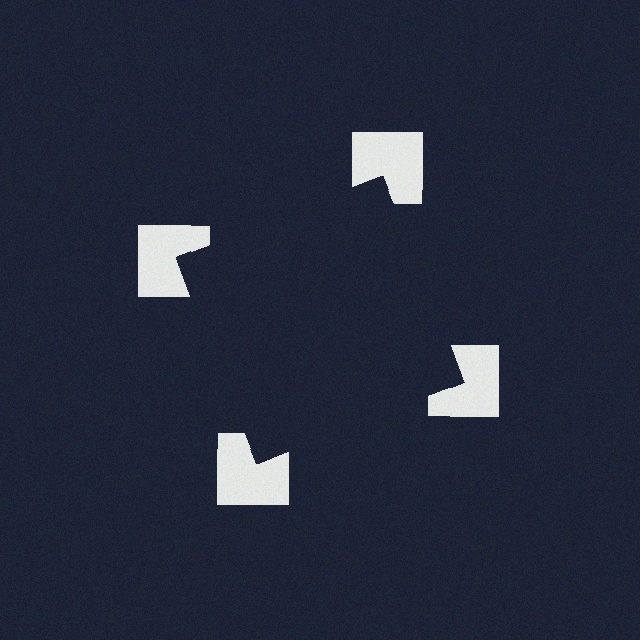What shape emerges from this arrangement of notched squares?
An illusory square — its edges are inferred from the aligned wedge cuts in the notched squares, not physically drawn.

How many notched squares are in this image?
There are 4 — one at each vertex of the illusory square.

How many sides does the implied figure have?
4 sides.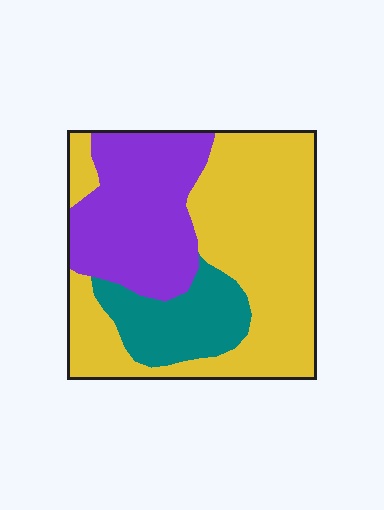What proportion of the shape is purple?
Purple takes up between a sixth and a third of the shape.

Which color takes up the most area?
Yellow, at roughly 55%.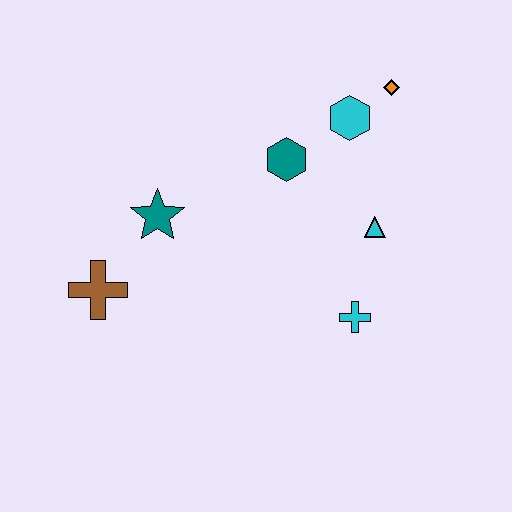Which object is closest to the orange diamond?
The cyan hexagon is closest to the orange diamond.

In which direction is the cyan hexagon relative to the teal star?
The cyan hexagon is to the right of the teal star.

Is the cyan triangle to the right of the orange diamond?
No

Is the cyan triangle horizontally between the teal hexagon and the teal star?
No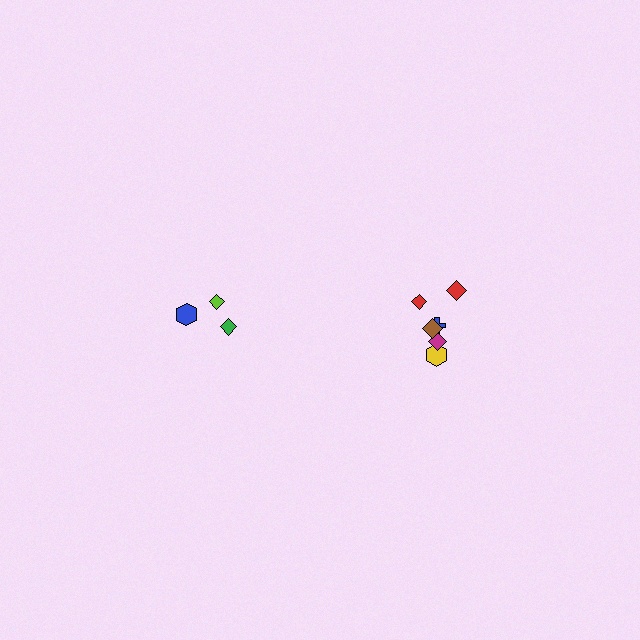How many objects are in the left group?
There are 3 objects.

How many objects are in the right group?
There are 6 objects.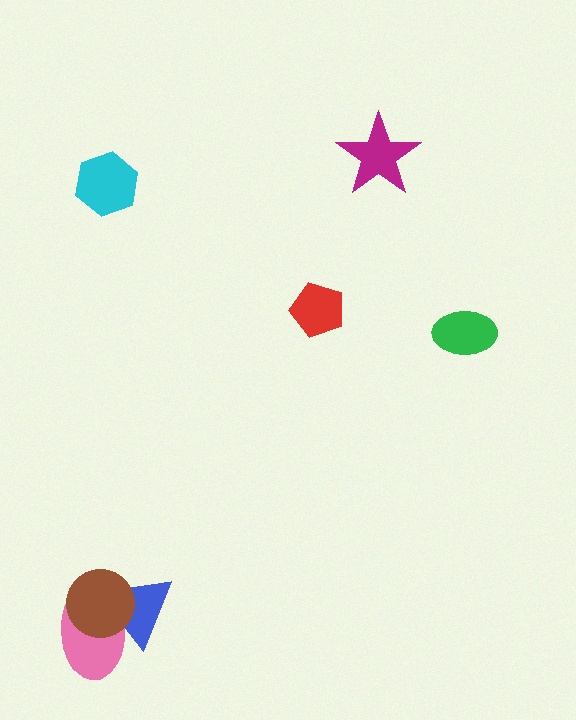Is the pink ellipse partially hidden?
Yes, it is partially covered by another shape.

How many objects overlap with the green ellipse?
0 objects overlap with the green ellipse.